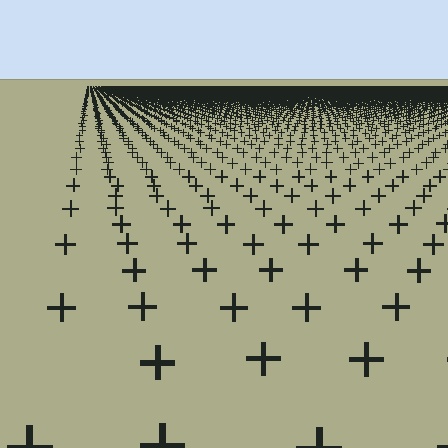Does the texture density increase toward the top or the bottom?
Density increases toward the top.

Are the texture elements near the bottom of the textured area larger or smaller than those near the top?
Larger. Near the bottom, elements are closer to the viewer and appear at a bigger on-screen size.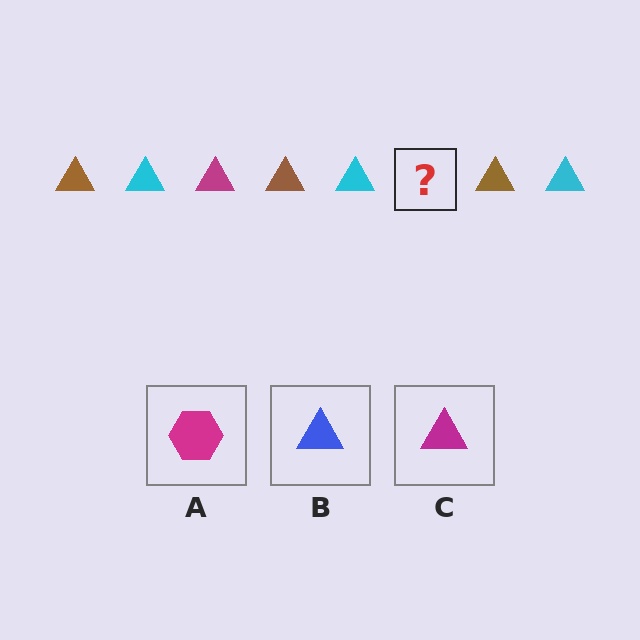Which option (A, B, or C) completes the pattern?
C.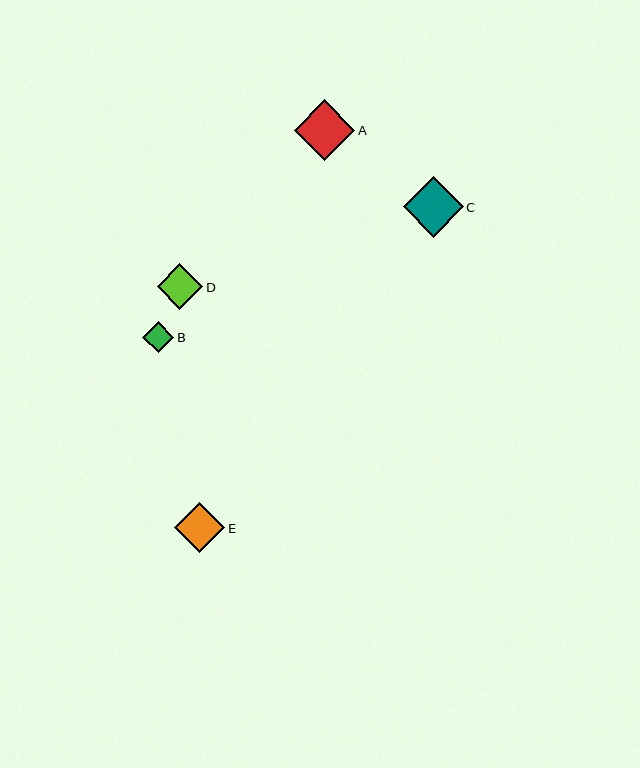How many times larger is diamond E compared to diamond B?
Diamond E is approximately 1.6 times the size of diamond B.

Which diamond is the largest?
Diamond A is the largest with a size of approximately 60 pixels.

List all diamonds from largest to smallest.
From largest to smallest: A, C, E, D, B.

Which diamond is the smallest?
Diamond B is the smallest with a size of approximately 31 pixels.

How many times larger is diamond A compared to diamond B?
Diamond A is approximately 2.0 times the size of diamond B.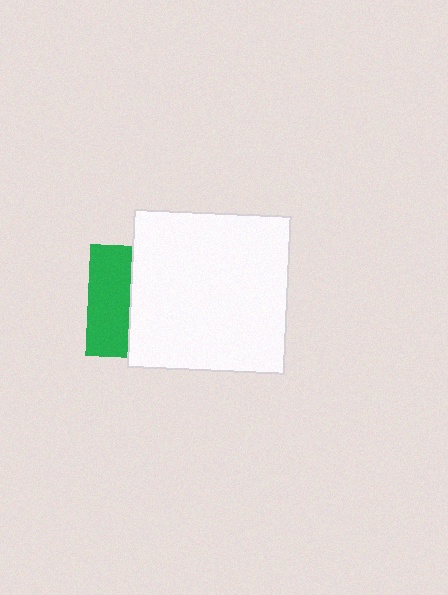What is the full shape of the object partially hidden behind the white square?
The partially hidden object is a green square.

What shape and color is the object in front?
The object in front is a white square.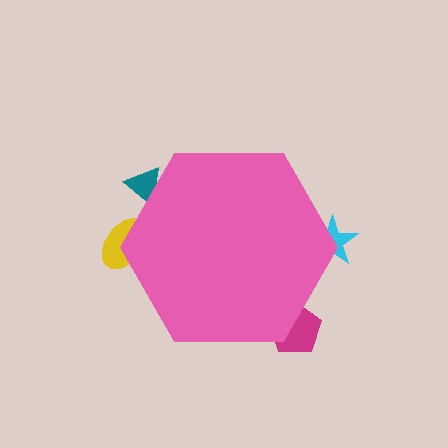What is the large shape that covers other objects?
A pink hexagon.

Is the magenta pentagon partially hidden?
Yes, the magenta pentagon is partially hidden behind the pink hexagon.